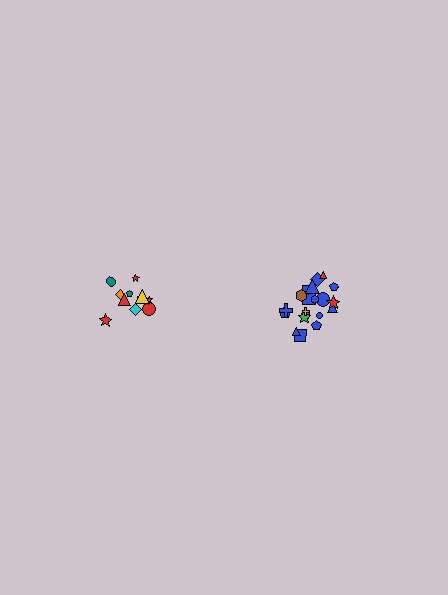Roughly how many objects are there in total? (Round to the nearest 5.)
Roughly 35 objects in total.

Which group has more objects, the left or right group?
The right group.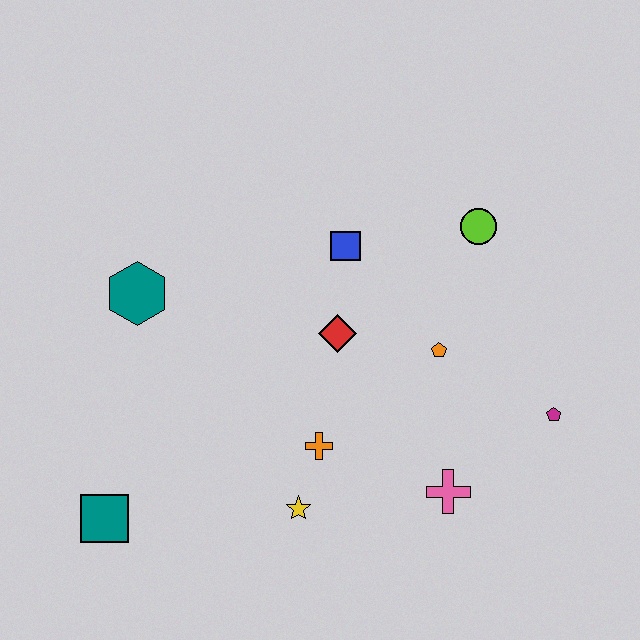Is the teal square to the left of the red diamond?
Yes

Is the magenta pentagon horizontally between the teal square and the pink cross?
No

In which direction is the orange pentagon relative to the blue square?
The orange pentagon is below the blue square.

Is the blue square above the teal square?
Yes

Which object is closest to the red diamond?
The blue square is closest to the red diamond.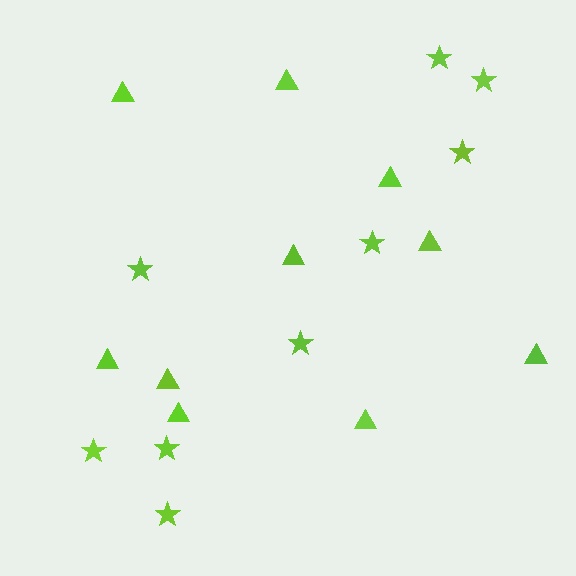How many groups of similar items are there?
There are 2 groups: one group of triangles (10) and one group of stars (9).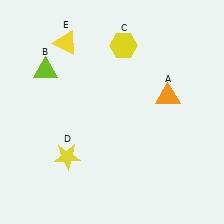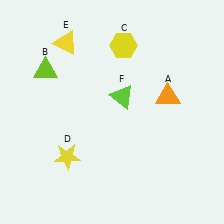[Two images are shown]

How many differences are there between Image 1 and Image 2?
There is 1 difference between the two images.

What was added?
A lime triangle (F) was added in Image 2.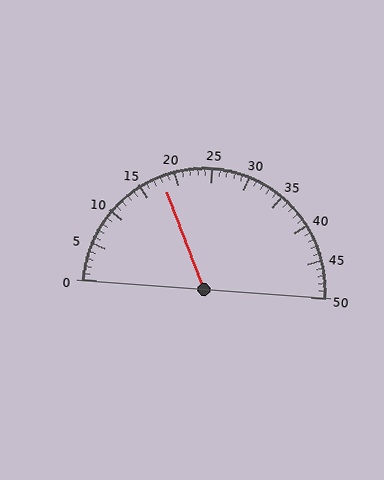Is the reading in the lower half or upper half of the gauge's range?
The reading is in the lower half of the range (0 to 50).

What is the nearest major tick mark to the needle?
The nearest major tick mark is 20.